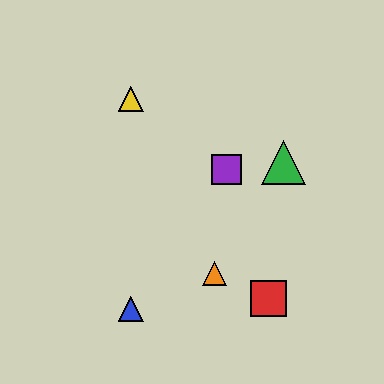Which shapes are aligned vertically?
The blue triangle, the yellow triangle are aligned vertically.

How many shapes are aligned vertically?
2 shapes (the blue triangle, the yellow triangle) are aligned vertically.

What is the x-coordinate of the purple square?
The purple square is at x≈227.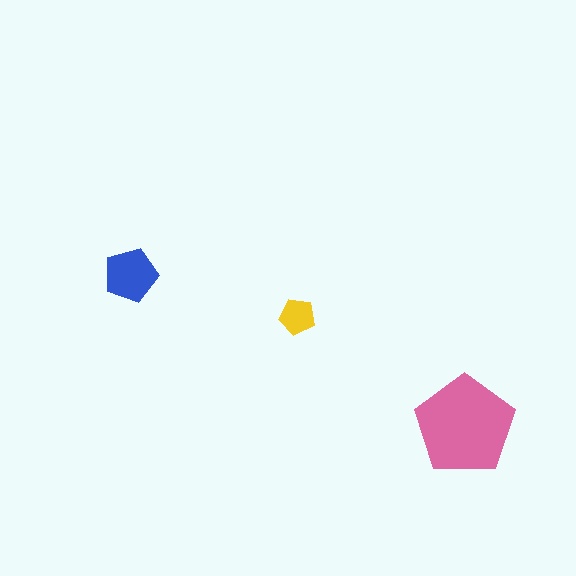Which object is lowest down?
The pink pentagon is bottommost.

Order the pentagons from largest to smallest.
the pink one, the blue one, the yellow one.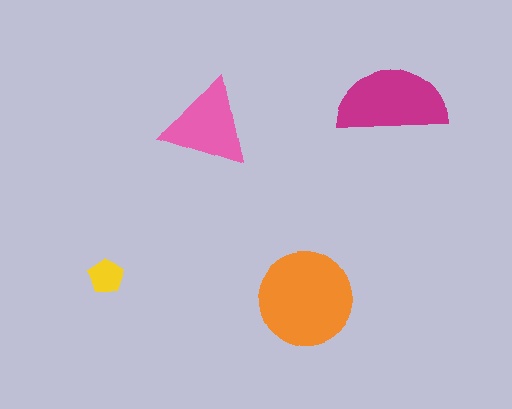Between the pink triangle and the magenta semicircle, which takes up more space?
The magenta semicircle.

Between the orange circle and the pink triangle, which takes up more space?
The orange circle.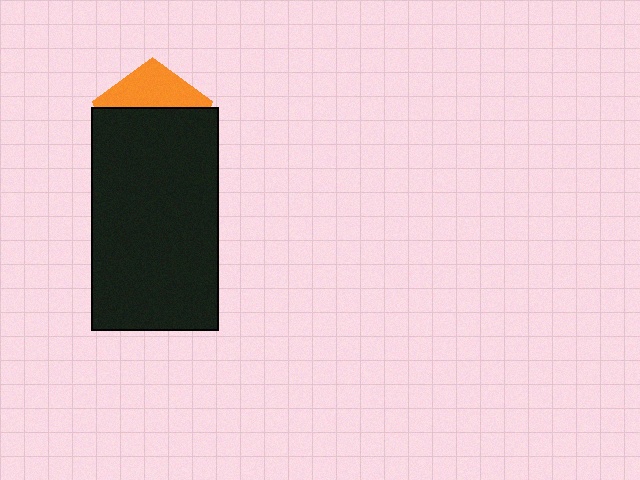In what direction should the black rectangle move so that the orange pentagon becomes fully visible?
The black rectangle should move down. That is the shortest direction to clear the overlap and leave the orange pentagon fully visible.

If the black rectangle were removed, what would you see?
You would see the complete orange pentagon.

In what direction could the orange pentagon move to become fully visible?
The orange pentagon could move up. That would shift it out from behind the black rectangle entirely.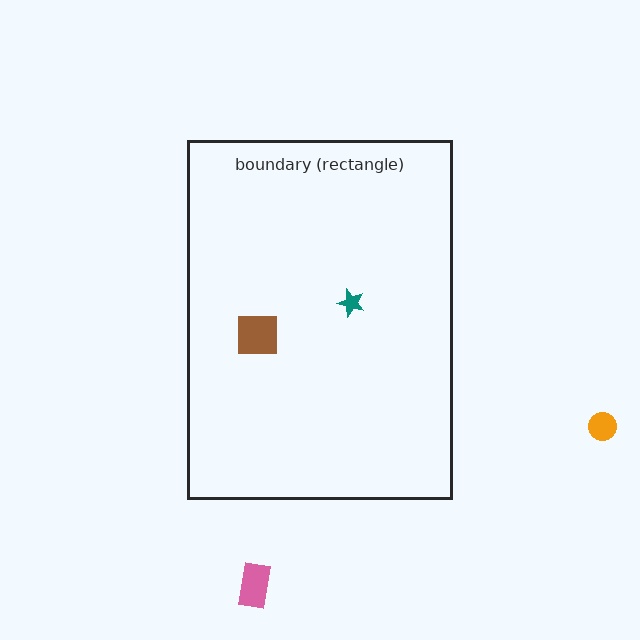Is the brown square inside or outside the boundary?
Inside.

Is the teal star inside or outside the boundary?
Inside.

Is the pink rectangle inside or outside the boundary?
Outside.